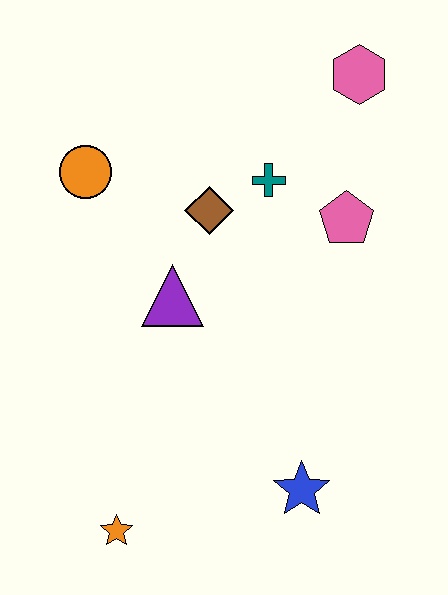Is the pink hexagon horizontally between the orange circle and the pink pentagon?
No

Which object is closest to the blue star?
The orange star is closest to the blue star.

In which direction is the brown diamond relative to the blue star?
The brown diamond is above the blue star.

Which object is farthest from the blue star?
The pink hexagon is farthest from the blue star.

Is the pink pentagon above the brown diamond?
No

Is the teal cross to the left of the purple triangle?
No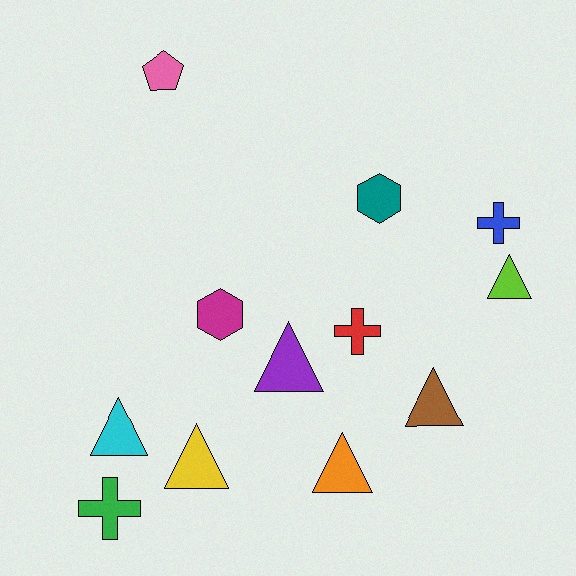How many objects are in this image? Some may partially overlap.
There are 12 objects.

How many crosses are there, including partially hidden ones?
There are 3 crosses.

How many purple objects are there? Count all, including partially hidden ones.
There is 1 purple object.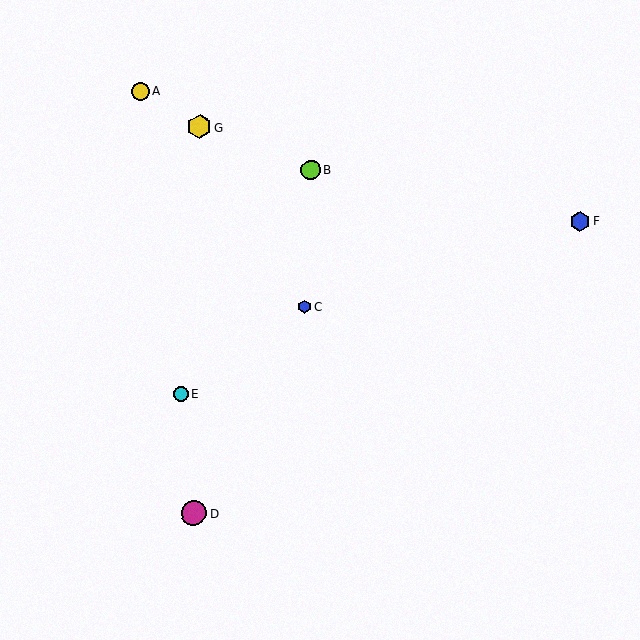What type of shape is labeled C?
Shape C is a blue hexagon.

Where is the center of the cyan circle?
The center of the cyan circle is at (181, 394).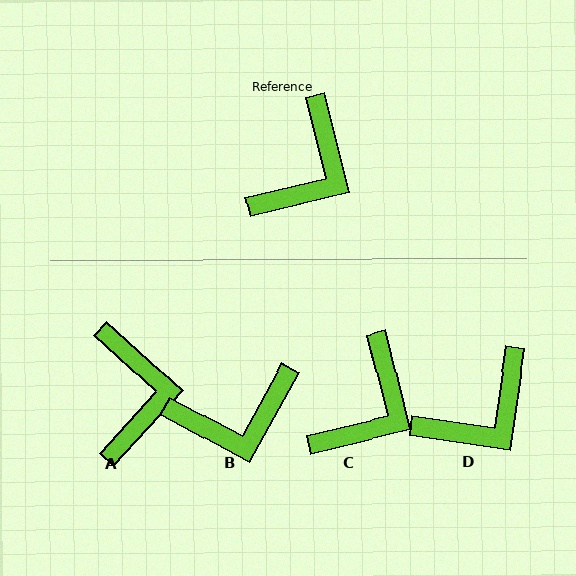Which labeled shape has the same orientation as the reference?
C.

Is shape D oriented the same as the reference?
No, it is off by about 22 degrees.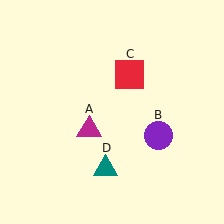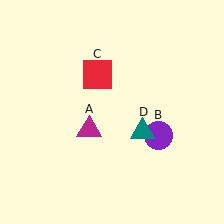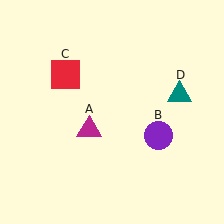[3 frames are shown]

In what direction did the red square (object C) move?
The red square (object C) moved left.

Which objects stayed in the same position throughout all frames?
Magenta triangle (object A) and purple circle (object B) remained stationary.